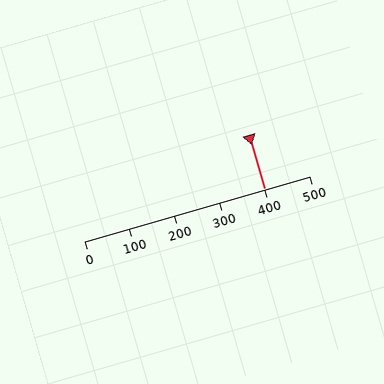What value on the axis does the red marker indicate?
The marker indicates approximately 400.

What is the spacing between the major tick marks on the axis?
The major ticks are spaced 100 apart.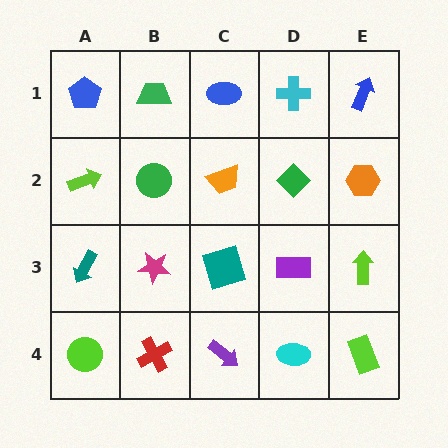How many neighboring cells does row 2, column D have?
4.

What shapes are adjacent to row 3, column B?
A green circle (row 2, column B), a red cross (row 4, column B), a teal arrow (row 3, column A), a teal square (row 3, column C).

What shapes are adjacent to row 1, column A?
A lime arrow (row 2, column A), a green trapezoid (row 1, column B).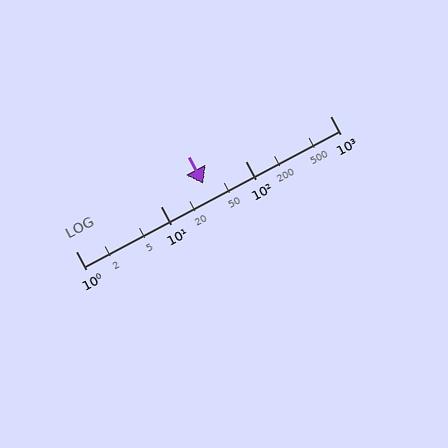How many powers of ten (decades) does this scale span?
The scale spans 3 decades, from 1 to 1000.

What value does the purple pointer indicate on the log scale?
The pointer indicates approximately 32.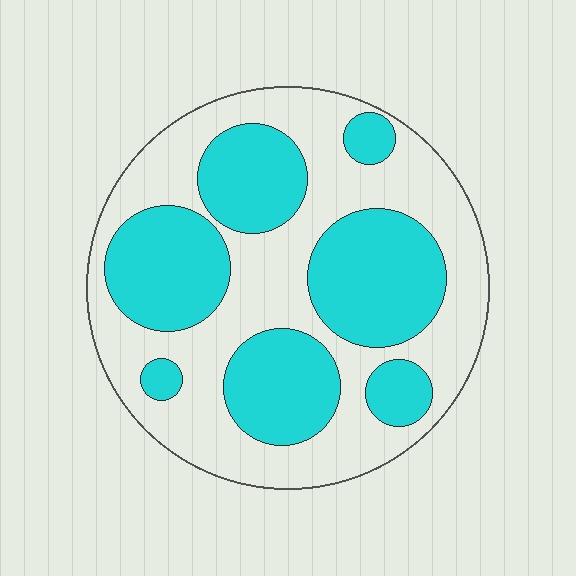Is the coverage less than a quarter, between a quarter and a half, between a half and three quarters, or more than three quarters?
Between a quarter and a half.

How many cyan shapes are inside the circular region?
7.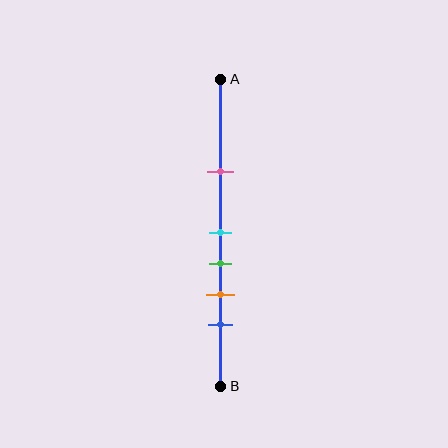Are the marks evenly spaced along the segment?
No, the marks are not evenly spaced.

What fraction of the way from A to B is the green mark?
The green mark is approximately 60% (0.6) of the way from A to B.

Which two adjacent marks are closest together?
The cyan and green marks are the closest adjacent pair.